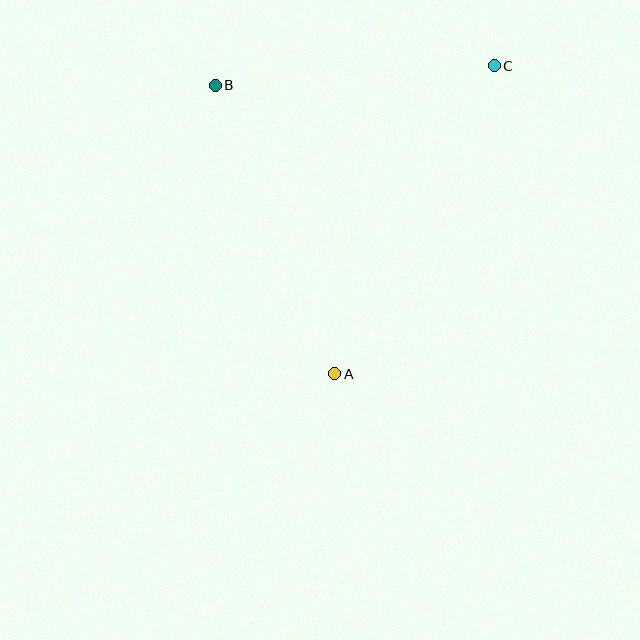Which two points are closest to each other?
Points B and C are closest to each other.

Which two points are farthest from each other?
Points A and C are farthest from each other.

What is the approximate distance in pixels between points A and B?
The distance between A and B is approximately 312 pixels.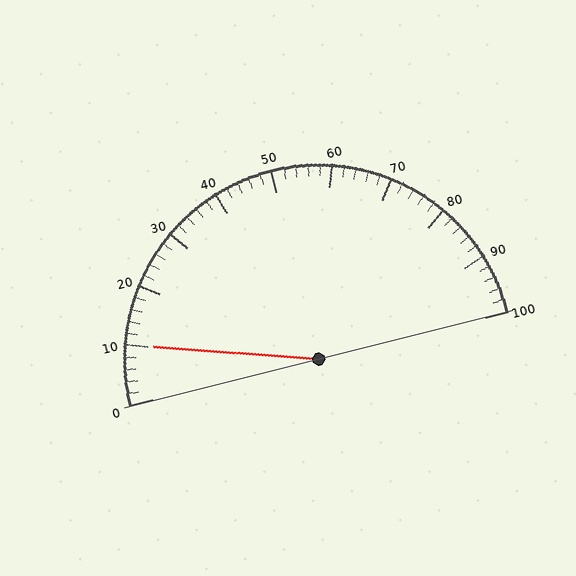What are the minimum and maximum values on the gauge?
The gauge ranges from 0 to 100.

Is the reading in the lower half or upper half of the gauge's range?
The reading is in the lower half of the range (0 to 100).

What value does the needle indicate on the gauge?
The needle indicates approximately 10.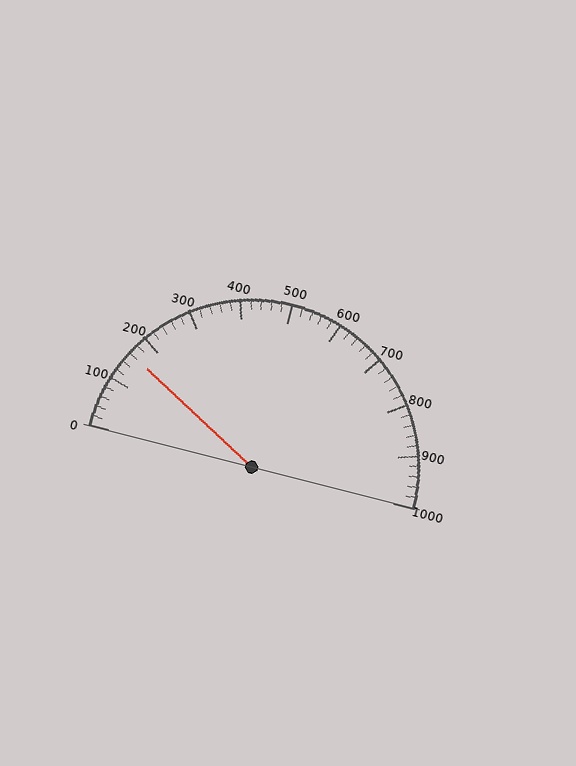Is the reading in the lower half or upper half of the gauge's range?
The reading is in the lower half of the range (0 to 1000).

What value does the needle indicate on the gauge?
The needle indicates approximately 160.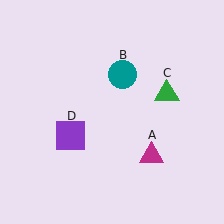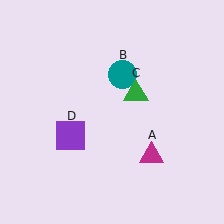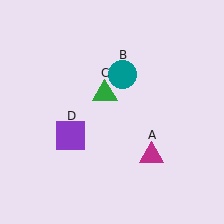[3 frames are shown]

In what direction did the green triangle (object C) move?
The green triangle (object C) moved left.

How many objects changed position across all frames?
1 object changed position: green triangle (object C).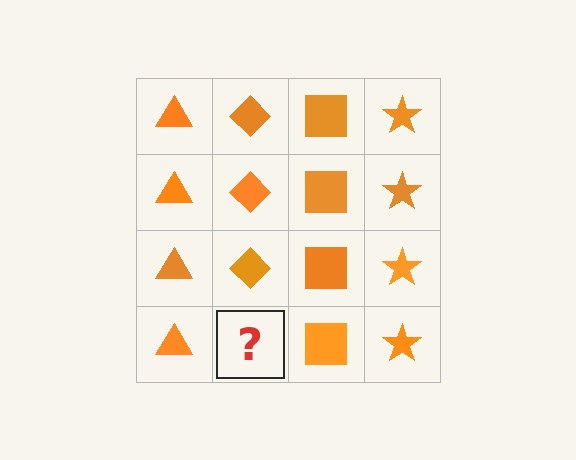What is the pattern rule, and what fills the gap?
The rule is that each column has a consistent shape. The gap should be filled with an orange diamond.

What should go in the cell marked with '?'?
The missing cell should contain an orange diamond.